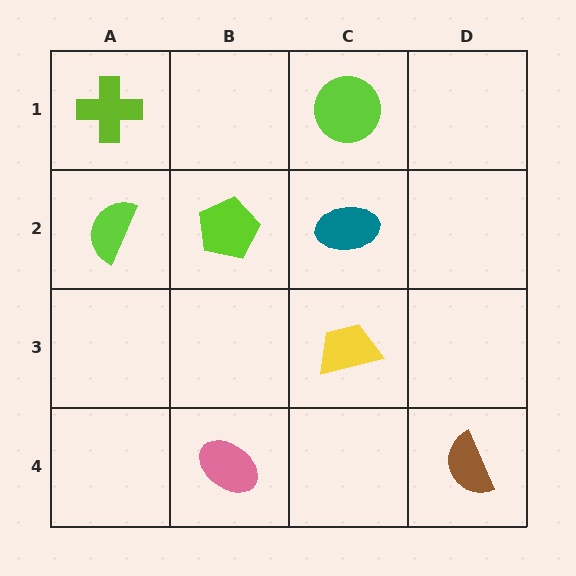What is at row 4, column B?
A pink ellipse.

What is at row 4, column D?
A brown semicircle.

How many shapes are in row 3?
1 shape.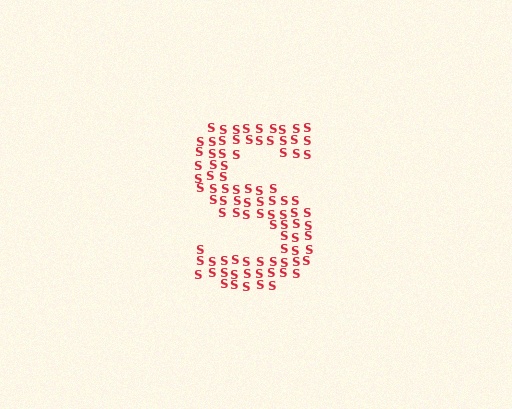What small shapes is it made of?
It is made of small letter S's.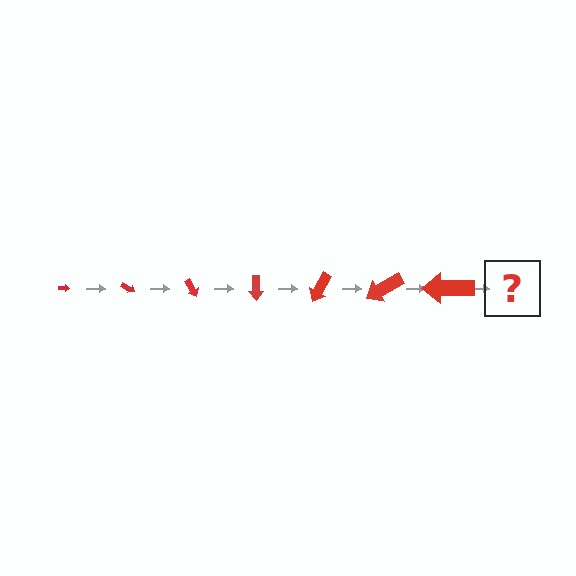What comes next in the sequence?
The next element should be an arrow, larger than the previous one and rotated 210 degrees from the start.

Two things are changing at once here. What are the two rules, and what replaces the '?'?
The two rules are that the arrow grows larger each step and it rotates 30 degrees each step. The '?' should be an arrow, larger than the previous one and rotated 210 degrees from the start.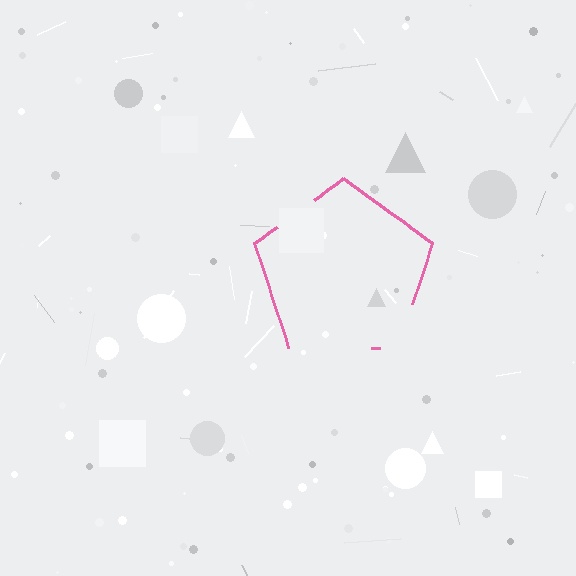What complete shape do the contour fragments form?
The contour fragments form a pentagon.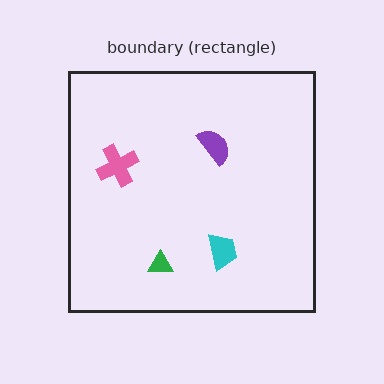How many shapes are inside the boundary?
4 inside, 0 outside.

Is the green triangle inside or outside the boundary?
Inside.